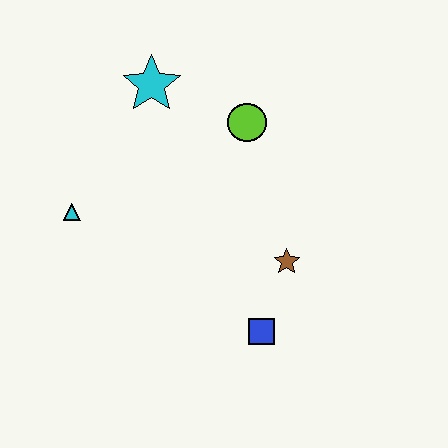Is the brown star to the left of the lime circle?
No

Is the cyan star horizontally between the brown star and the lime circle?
No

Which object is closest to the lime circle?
The cyan star is closest to the lime circle.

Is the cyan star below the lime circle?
No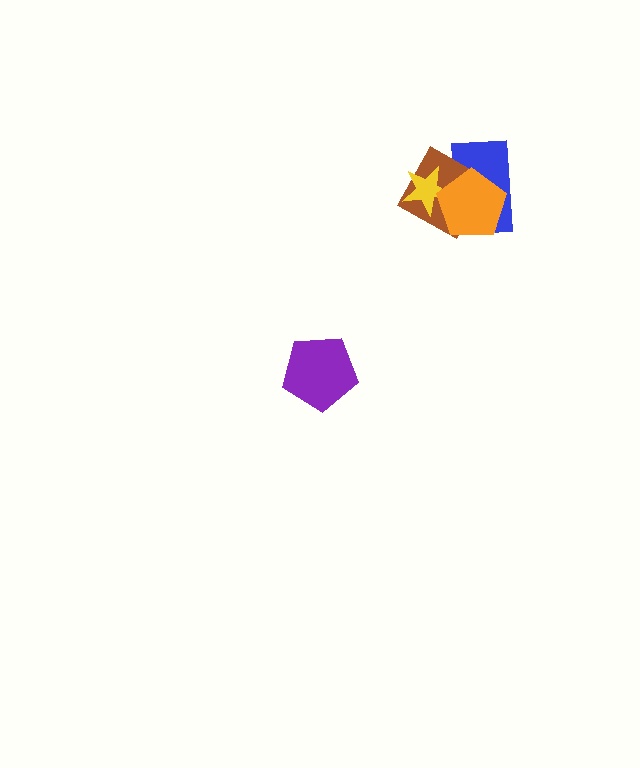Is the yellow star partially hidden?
Yes, it is partially covered by another shape.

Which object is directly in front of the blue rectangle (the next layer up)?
The brown square is directly in front of the blue rectangle.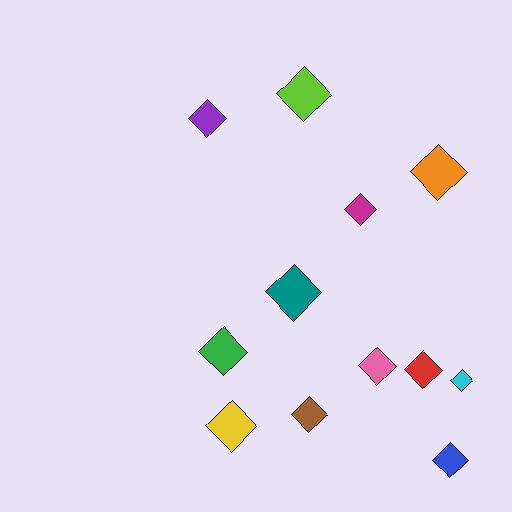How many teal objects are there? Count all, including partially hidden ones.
There is 1 teal object.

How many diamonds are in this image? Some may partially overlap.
There are 12 diamonds.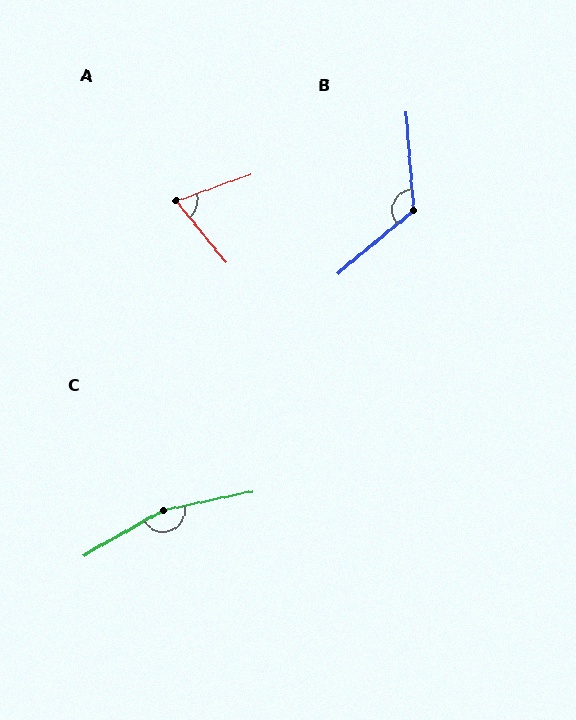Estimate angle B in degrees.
Approximately 125 degrees.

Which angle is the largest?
C, at approximately 162 degrees.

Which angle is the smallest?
A, at approximately 70 degrees.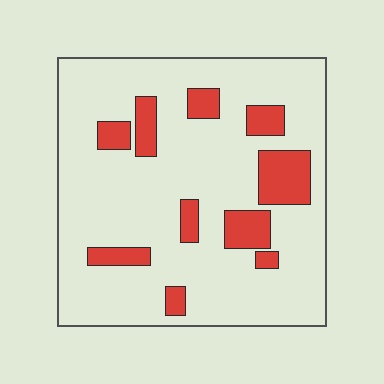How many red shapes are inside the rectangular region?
10.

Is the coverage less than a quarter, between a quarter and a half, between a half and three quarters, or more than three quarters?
Less than a quarter.